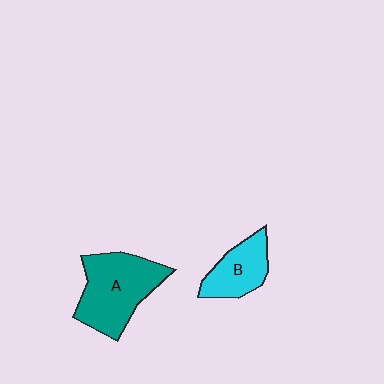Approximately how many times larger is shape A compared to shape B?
Approximately 1.7 times.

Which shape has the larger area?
Shape A (teal).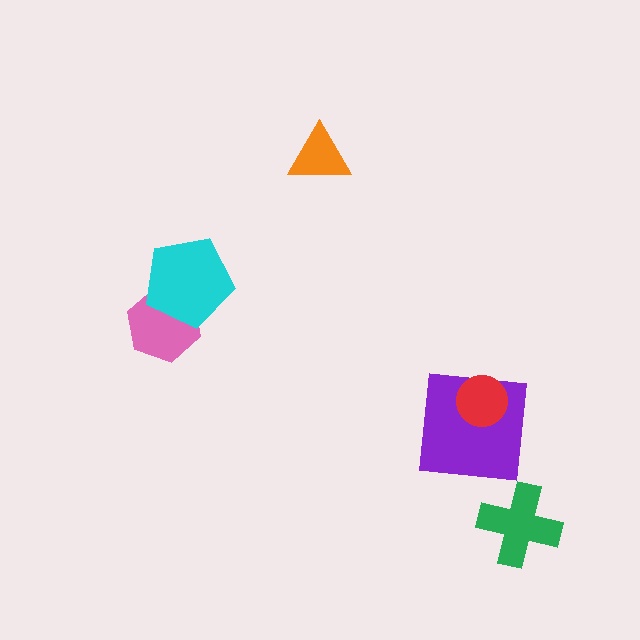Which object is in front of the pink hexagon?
The cyan pentagon is in front of the pink hexagon.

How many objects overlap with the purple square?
1 object overlaps with the purple square.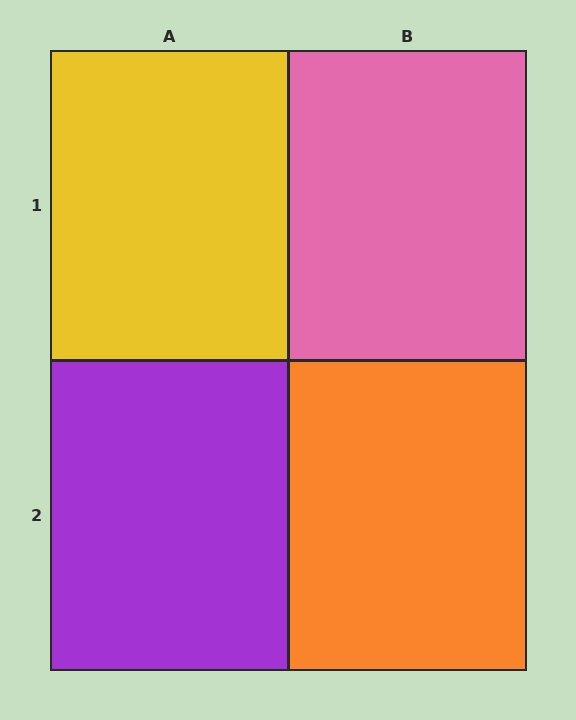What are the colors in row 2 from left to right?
Purple, orange.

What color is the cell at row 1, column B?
Pink.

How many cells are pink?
1 cell is pink.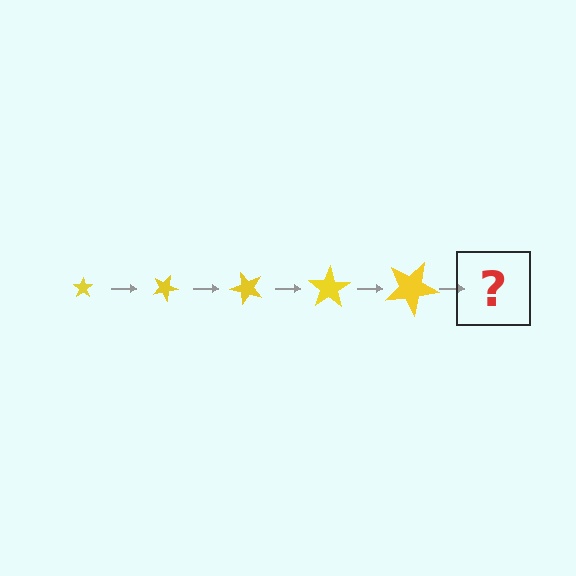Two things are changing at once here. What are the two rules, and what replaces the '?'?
The two rules are that the star grows larger each step and it rotates 25 degrees each step. The '?' should be a star, larger than the previous one and rotated 125 degrees from the start.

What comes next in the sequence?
The next element should be a star, larger than the previous one and rotated 125 degrees from the start.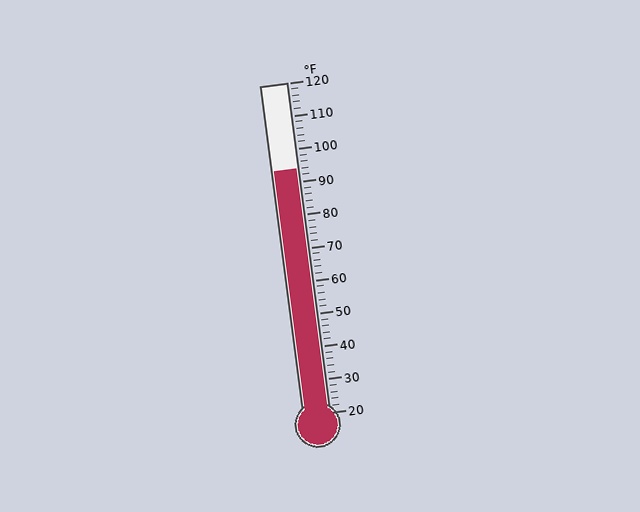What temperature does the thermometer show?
The thermometer shows approximately 94°F.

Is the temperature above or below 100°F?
The temperature is below 100°F.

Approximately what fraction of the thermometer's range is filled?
The thermometer is filled to approximately 75% of its range.